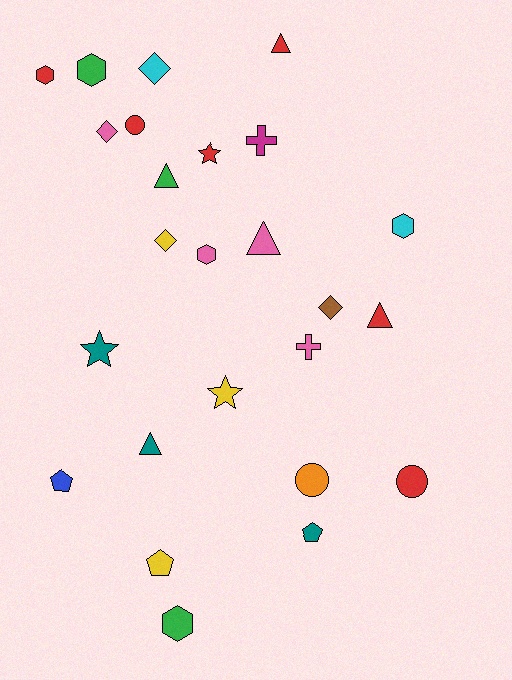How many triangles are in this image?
There are 5 triangles.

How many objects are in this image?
There are 25 objects.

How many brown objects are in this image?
There is 1 brown object.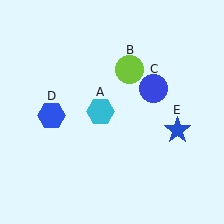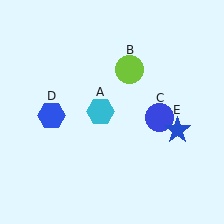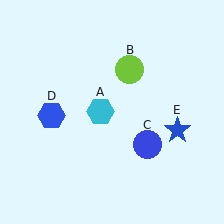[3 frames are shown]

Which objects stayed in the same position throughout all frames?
Cyan hexagon (object A) and lime circle (object B) and blue hexagon (object D) and blue star (object E) remained stationary.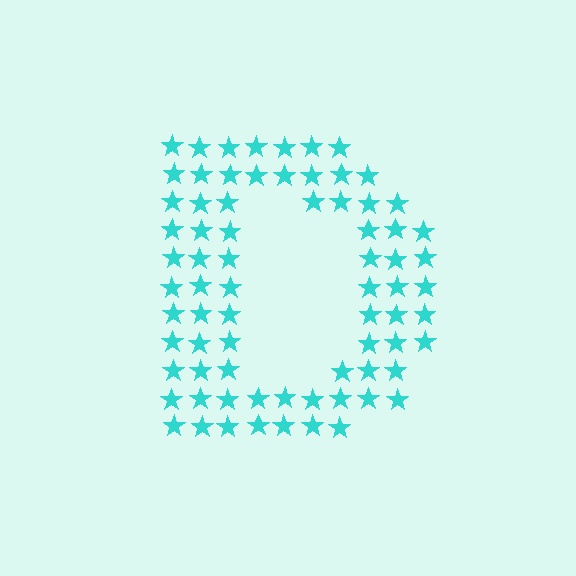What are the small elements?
The small elements are stars.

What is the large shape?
The large shape is the letter D.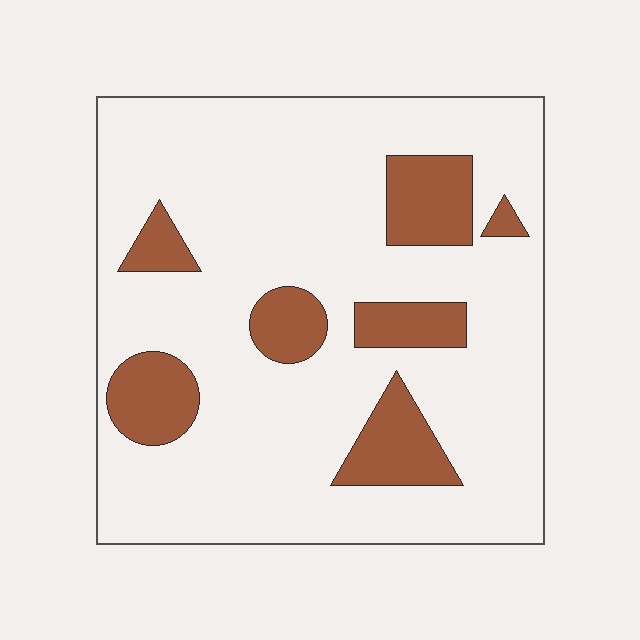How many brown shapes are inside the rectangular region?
7.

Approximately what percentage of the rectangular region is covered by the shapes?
Approximately 20%.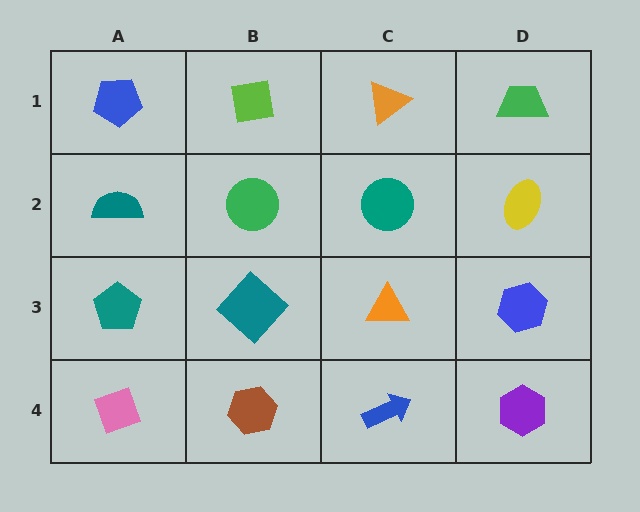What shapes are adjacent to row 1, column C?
A teal circle (row 2, column C), a lime square (row 1, column B), a green trapezoid (row 1, column D).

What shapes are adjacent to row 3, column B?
A green circle (row 2, column B), a brown hexagon (row 4, column B), a teal pentagon (row 3, column A), an orange triangle (row 3, column C).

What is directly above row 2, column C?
An orange triangle.